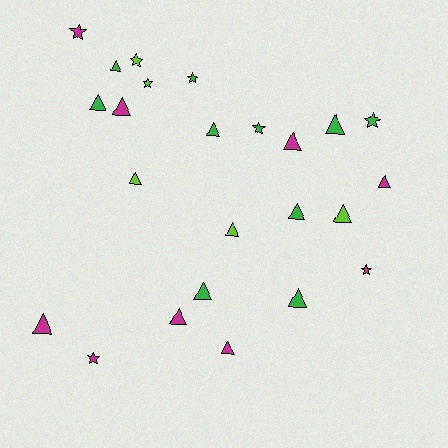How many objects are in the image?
There are 24 objects.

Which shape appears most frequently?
Triangle, with 16 objects.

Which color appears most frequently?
Green, with 10 objects.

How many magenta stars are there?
There are 3 magenta stars.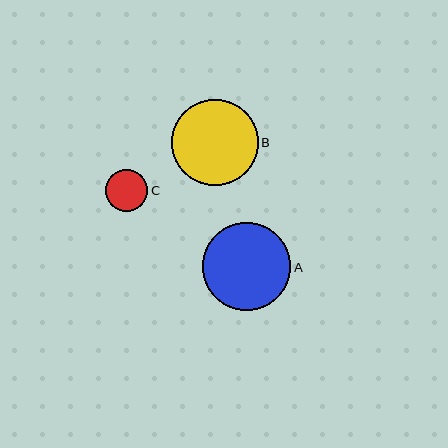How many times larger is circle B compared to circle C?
Circle B is approximately 2.1 times the size of circle C.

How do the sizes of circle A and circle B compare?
Circle A and circle B are approximately the same size.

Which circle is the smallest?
Circle C is the smallest with a size of approximately 42 pixels.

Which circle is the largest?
Circle A is the largest with a size of approximately 88 pixels.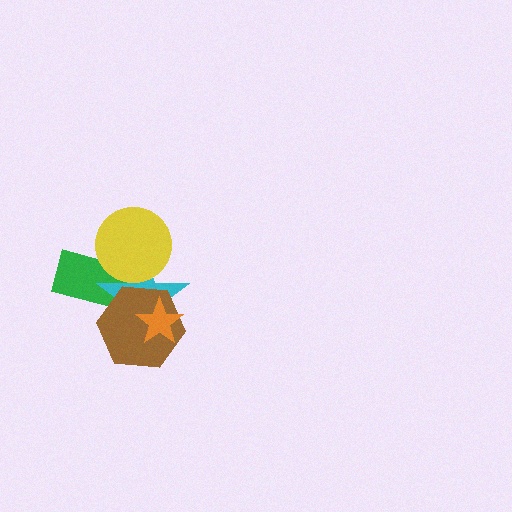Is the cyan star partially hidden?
Yes, it is partially covered by another shape.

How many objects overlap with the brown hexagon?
3 objects overlap with the brown hexagon.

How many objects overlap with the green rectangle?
3 objects overlap with the green rectangle.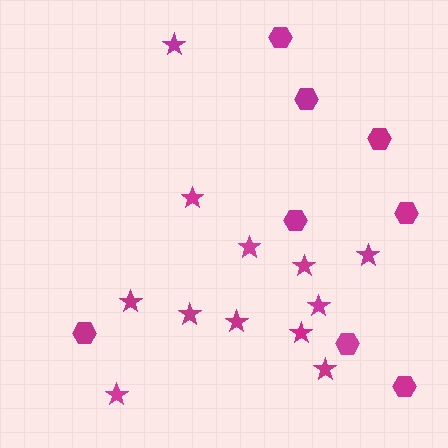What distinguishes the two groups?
There are 2 groups: one group of hexagons (8) and one group of stars (12).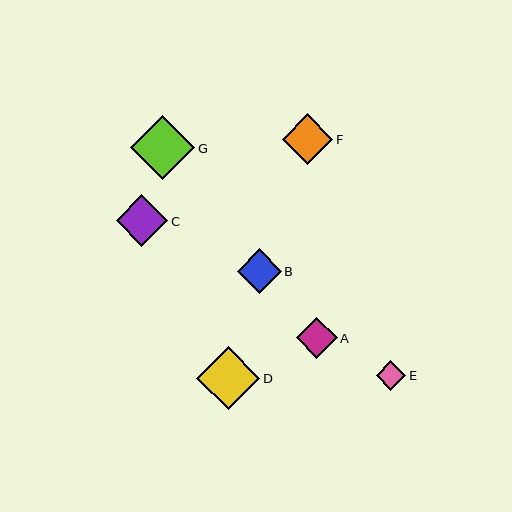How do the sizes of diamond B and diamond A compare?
Diamond B and diamond A are approximately the same size.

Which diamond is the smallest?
Diamond E is the smallest with a size of approximately 30 pixels.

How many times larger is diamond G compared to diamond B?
Diamond G is approximately 1.4 times the size of diamond B.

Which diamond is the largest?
Diamond G is the largest with a size of approximately 64 pixels.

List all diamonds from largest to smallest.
From largest to smallest: G, D, C, F, B, A, E.